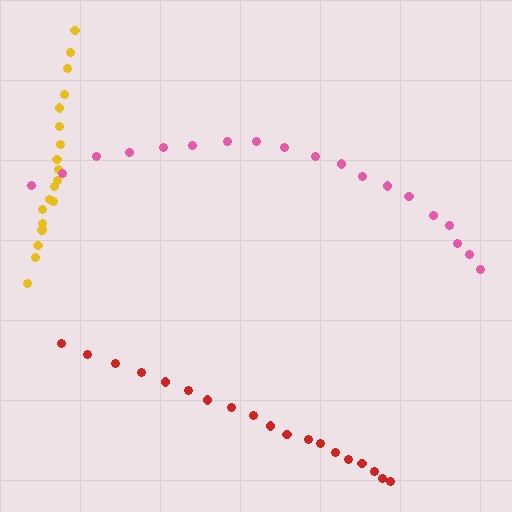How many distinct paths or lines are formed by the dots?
There are 3 distinct paths.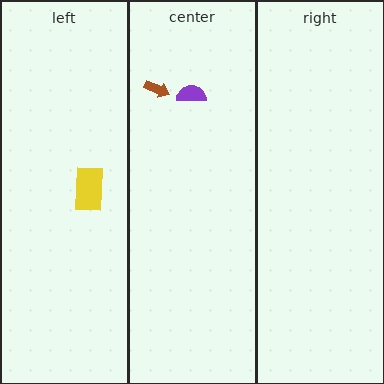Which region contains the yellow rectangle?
The left region.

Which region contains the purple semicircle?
The center region.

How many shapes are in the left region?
1.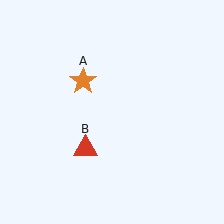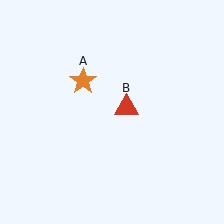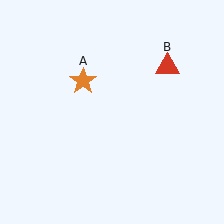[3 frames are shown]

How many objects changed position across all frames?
1 object changed position: red triangle (object B).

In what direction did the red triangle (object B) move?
The red triangle (object B) moved up and to the right.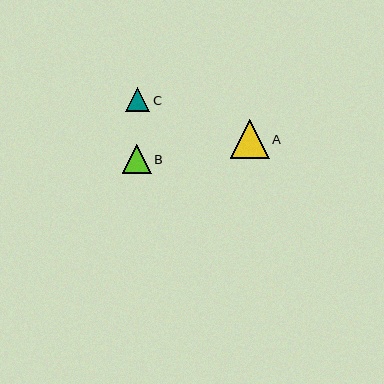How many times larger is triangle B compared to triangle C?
Triangle B is approximately 1.2 times the size of triangle C.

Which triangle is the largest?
Triangle A is the largest with a size of approximately 39 pixels.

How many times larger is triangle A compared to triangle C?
Triangle A is approximately 1.6 times the size of triangle C.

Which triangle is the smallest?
Triangle C is the smallest with a size of approximately 25 pixels.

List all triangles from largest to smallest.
From largest to smallest: A, B, C.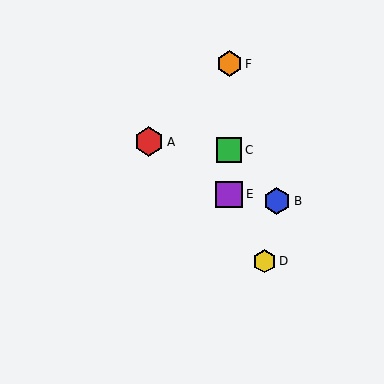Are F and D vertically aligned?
No, F is at x≈229 and D is at x≈265.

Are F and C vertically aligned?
Yes, both are at x≈229.